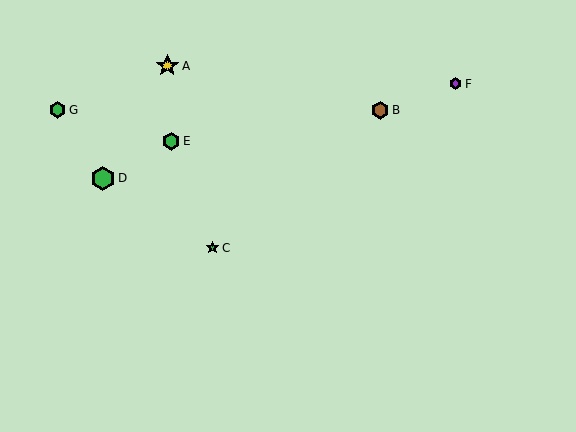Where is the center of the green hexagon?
The center of the green hexagon is at (58, 110).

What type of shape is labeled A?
Shape A is a yellow star.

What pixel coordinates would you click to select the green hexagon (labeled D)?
Click at (103, 178) to select the green hexagon D.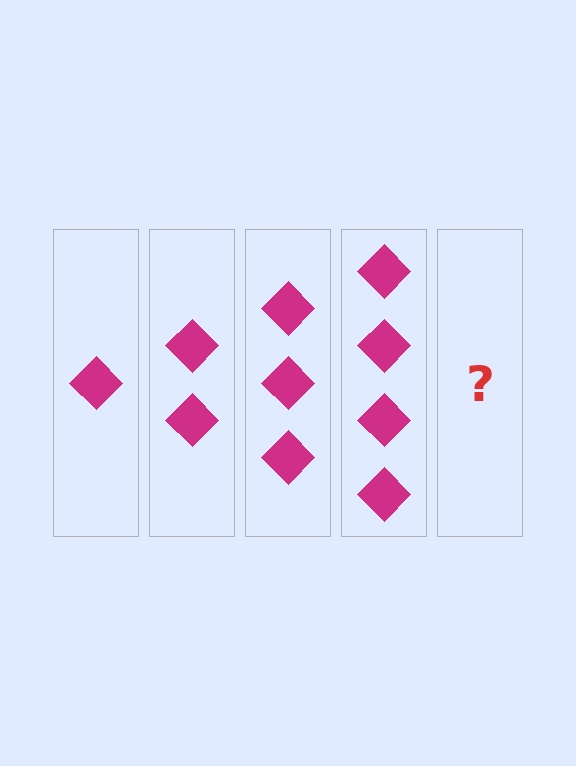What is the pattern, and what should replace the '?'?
The pattern is that each step adds one more diamond. The '?' should be 5 diamonds.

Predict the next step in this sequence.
The next step is 5 diamonds.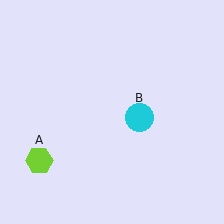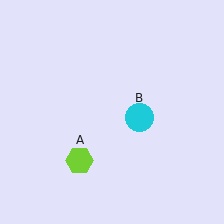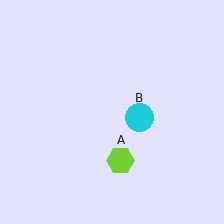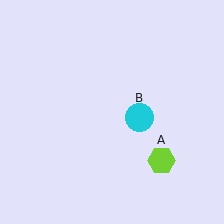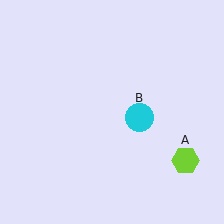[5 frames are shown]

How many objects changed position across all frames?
1 object changed position: lime hexagon (object A).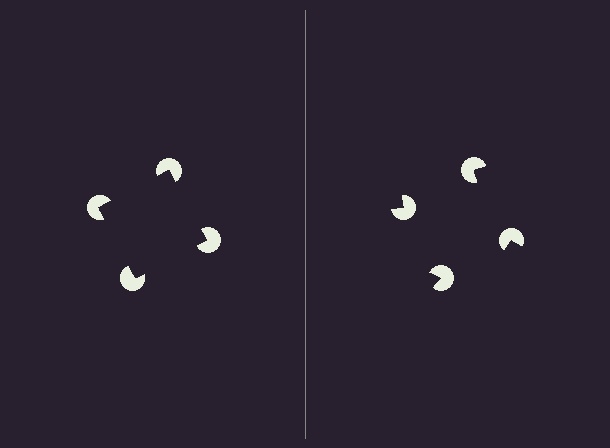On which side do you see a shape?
An illusory square appears on the left side. On the right side the wedge cuts are rotated, so no coherent shape forms.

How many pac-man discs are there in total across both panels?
8 — 4 on each side.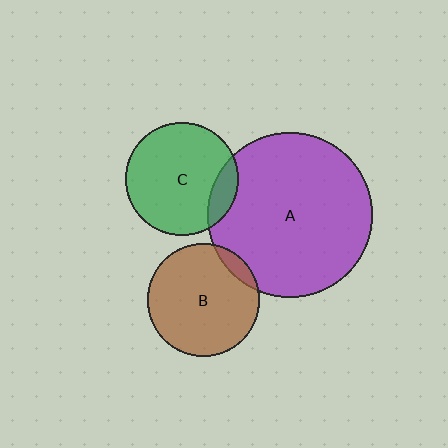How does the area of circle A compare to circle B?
Approximately 2.1 times.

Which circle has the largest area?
Circle A (purple).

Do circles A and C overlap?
Yes.